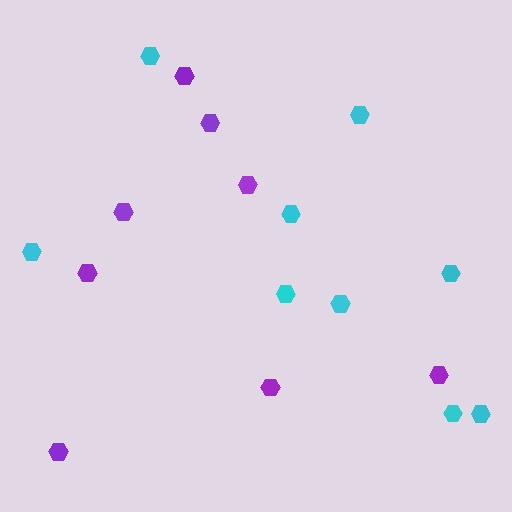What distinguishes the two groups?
There are 2 groups: one group of purple hexagons (8) and one group of cyan hexagons (9).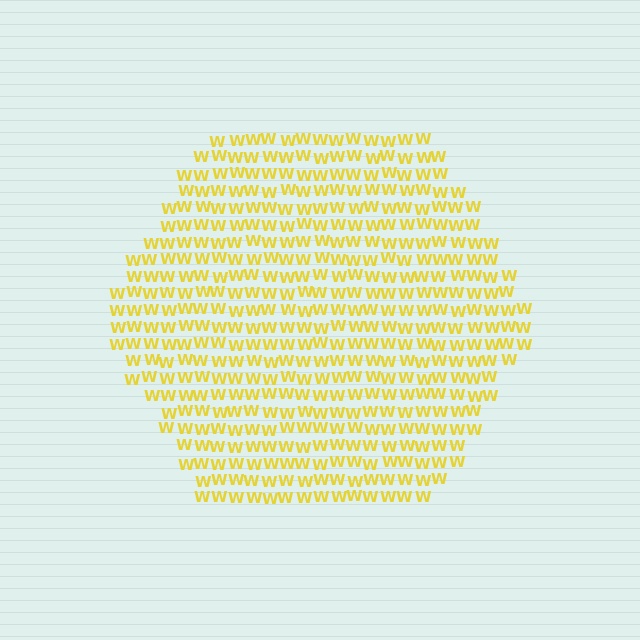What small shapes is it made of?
It is made of small letter W's.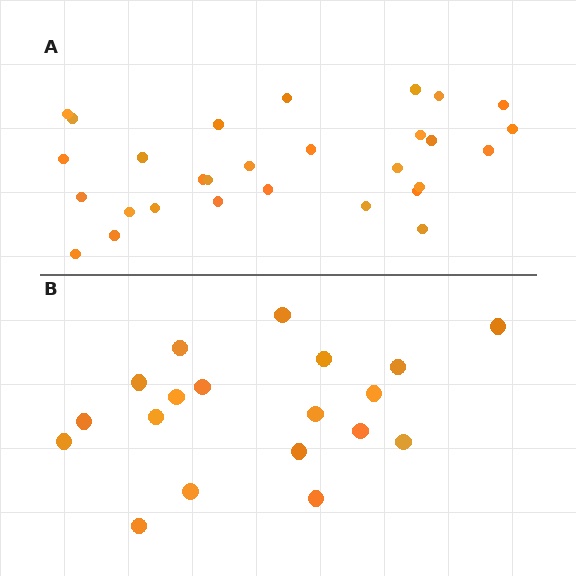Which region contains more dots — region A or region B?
Region A (the top region) has more dots.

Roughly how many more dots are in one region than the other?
Region A has roughly 10 or so more dots than region B.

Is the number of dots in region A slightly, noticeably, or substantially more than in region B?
Region A has substantially more. The ratio is roughly 1.5 to 1.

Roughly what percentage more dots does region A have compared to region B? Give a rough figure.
About 55% more.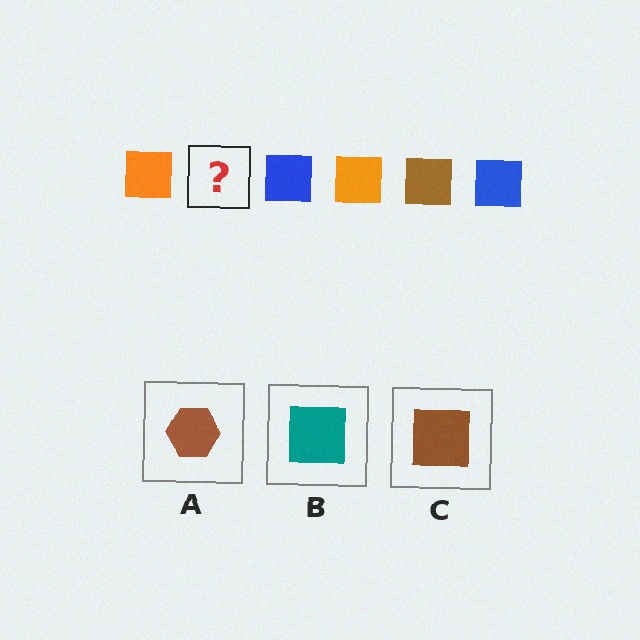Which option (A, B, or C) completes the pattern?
C.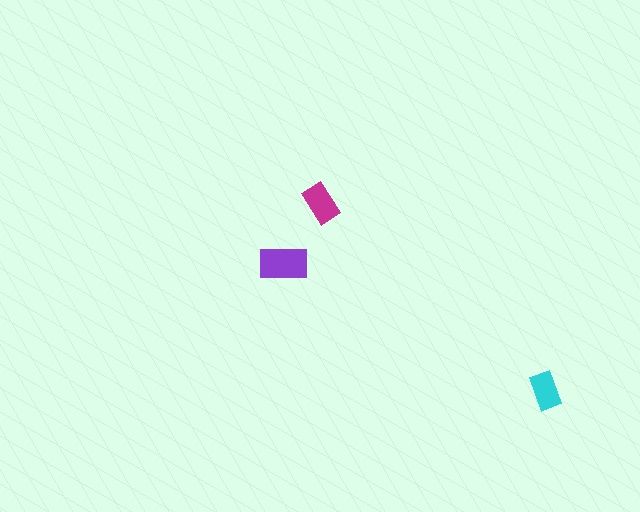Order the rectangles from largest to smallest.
the purple one, the magenta one, the cyan one.